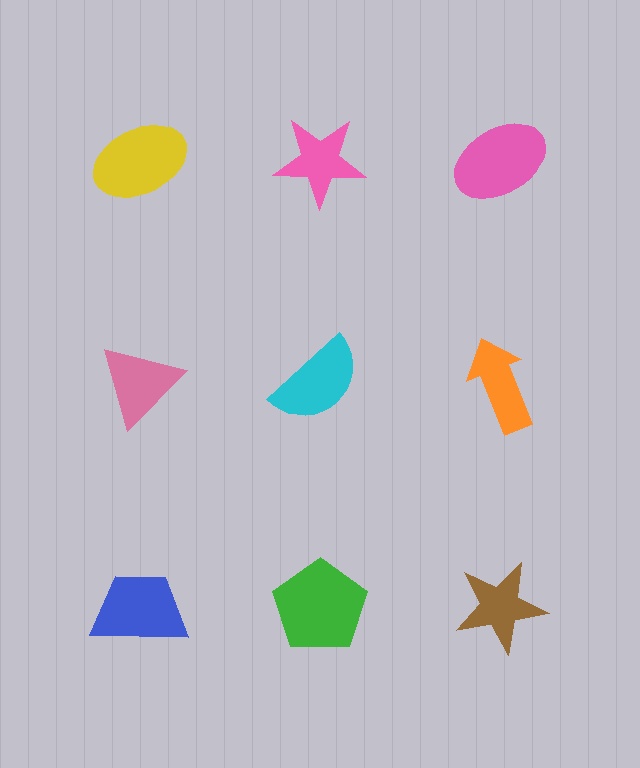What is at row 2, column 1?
A pink triangle.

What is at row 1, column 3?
A pink ellipse.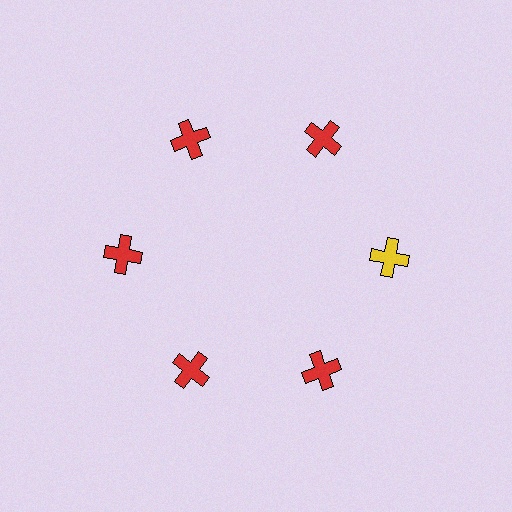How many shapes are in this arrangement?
There are 6 shapes arranged in a ring pattern.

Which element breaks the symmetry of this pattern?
The yellow cross at roughly the 3 o'clock position breaks the symmetry. All other shapes are red crosses.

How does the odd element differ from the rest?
It has a different color: yellow instead of red.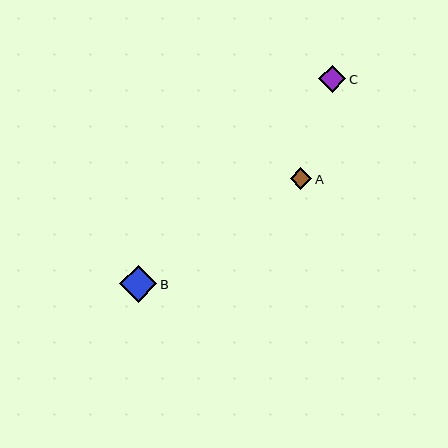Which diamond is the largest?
Diamond B is the largest with a size of approximately 37 pixels.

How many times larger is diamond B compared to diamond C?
Diamond B is approximately 1.4 times the size of diamond C.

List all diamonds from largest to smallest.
From largest to smallest: B, C, A.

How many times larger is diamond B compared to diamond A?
Diamond B is approximately 1.7 times the size of diamond A.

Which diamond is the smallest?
Diamond A is the smallest with a size of approximately 21 pixels.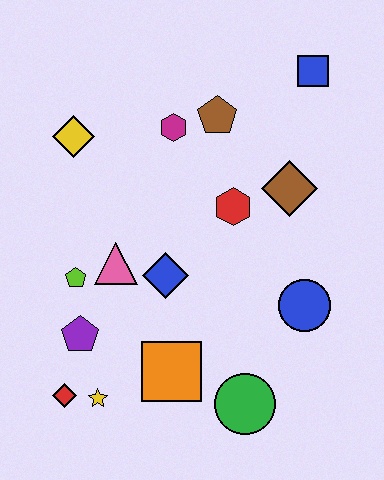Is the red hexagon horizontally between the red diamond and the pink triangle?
No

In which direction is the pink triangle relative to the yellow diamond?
The pink triangle is below the yellow diamond.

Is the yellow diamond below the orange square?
No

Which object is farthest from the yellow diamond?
The green circle is farthest from the yellow diamond.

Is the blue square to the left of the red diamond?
No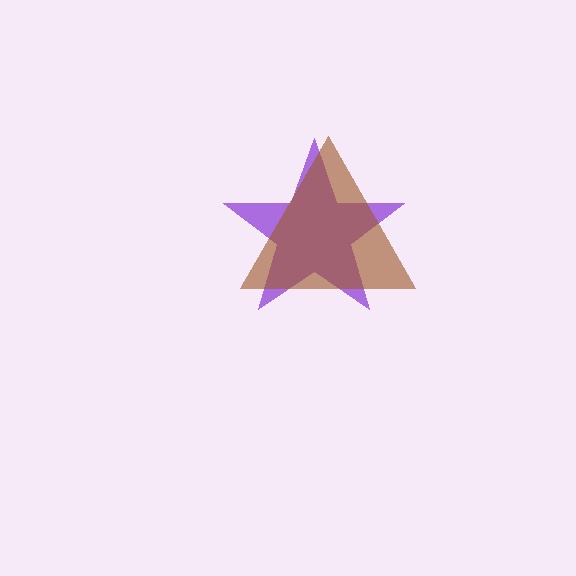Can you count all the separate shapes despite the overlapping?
Yes, there are 2 separate shapes.